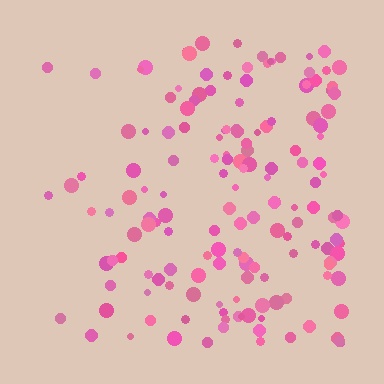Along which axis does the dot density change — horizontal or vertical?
Horizontal.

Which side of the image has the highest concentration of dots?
The right.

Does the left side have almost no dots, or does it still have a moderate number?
Still a moderate number, just noticeably fewer than the right.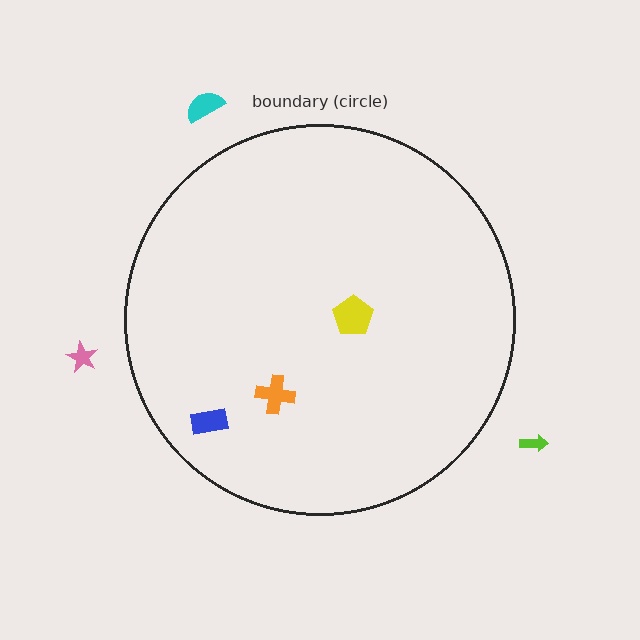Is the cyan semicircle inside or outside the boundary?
Outside.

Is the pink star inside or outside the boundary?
Outside.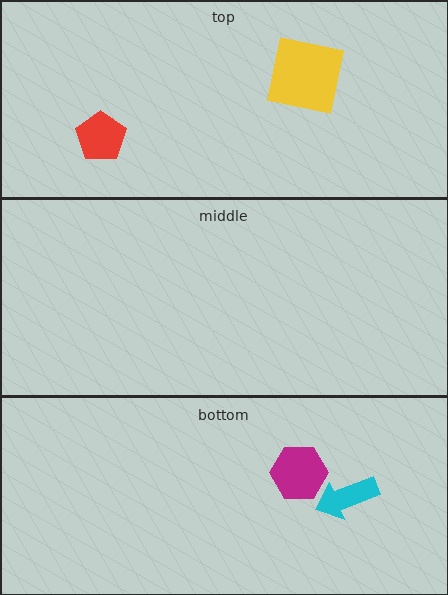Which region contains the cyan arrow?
The bottom region.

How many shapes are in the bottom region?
2.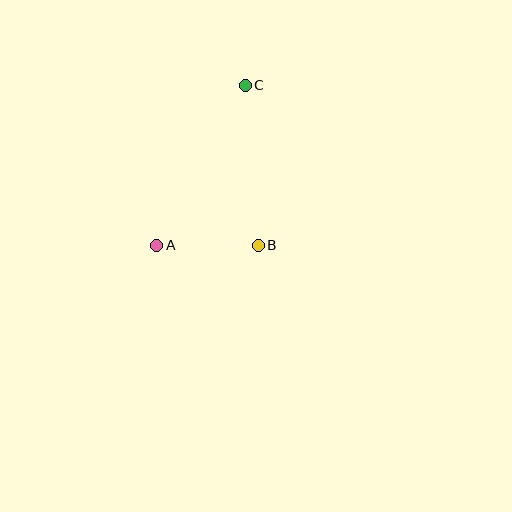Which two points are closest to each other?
Points A and B are closest to each other.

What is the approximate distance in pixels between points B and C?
The distance between B and C is approximately 161 pixels.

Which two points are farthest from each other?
Points A and C are farthest from each other.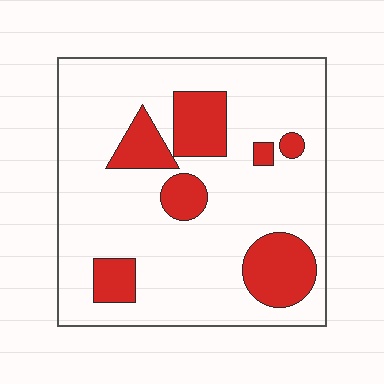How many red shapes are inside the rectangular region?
7.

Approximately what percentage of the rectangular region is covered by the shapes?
Approximately 20%.